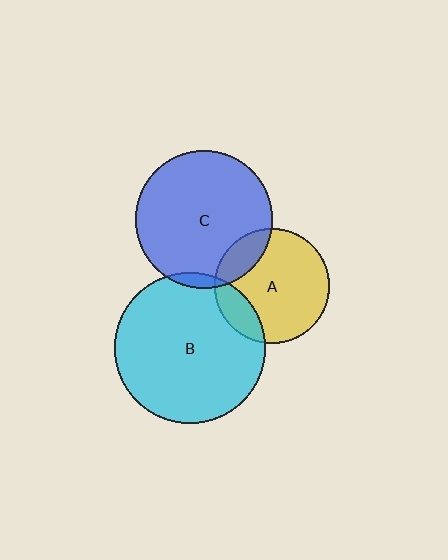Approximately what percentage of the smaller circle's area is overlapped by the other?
Approximately 20%.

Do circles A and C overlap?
Yes.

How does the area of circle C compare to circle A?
Approximately 1.4 times.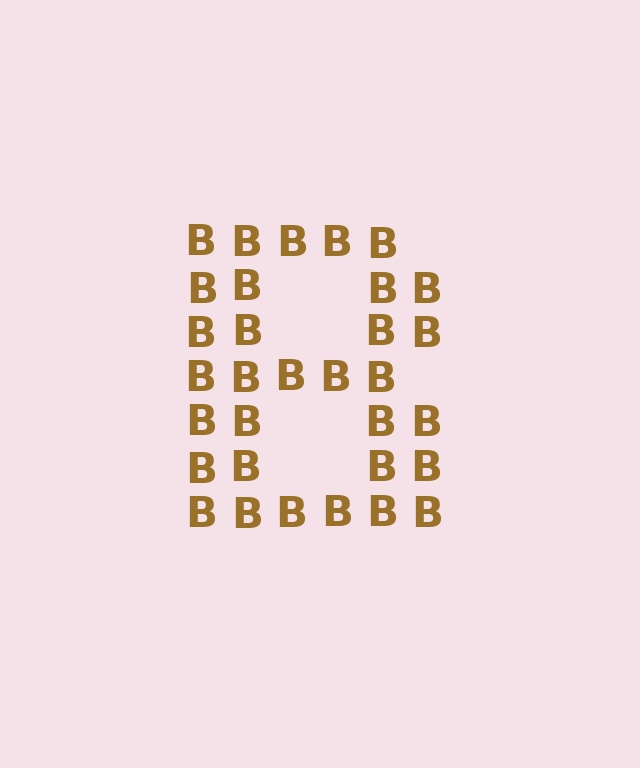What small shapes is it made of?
It is made of small letter B's.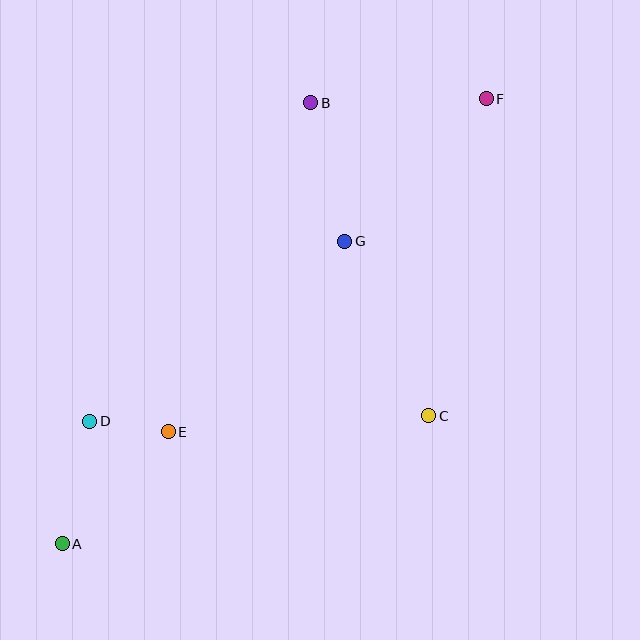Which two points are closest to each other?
Points D and E are closest to each other.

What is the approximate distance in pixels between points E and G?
The distance between E and G is approximately 260 pixels.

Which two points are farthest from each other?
Points A and F are farthest from each other.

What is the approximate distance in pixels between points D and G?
The distance between D and G is approximately 312 pixels.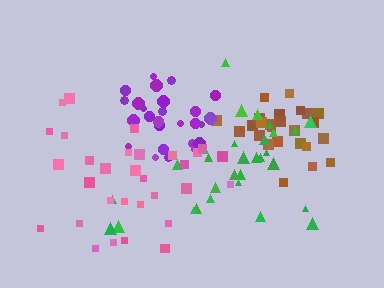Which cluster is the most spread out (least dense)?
Pink.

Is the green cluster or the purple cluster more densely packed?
Purple.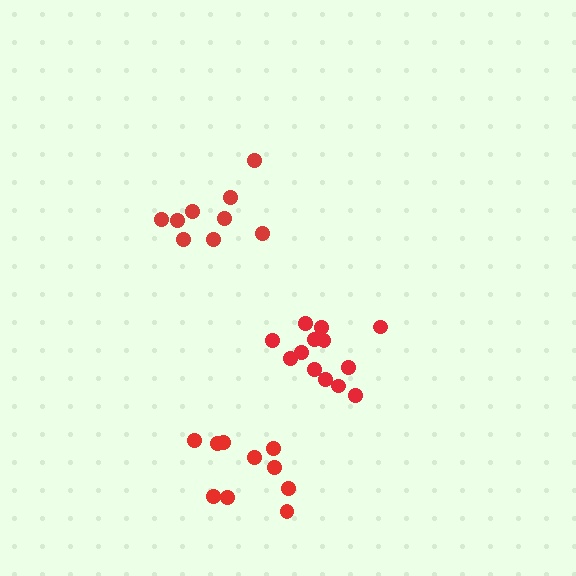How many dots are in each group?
Group 1: 13 dots, Group 2: 9 dots, Group 3: 10 dots (32 total).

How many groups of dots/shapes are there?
There are 3 groups.